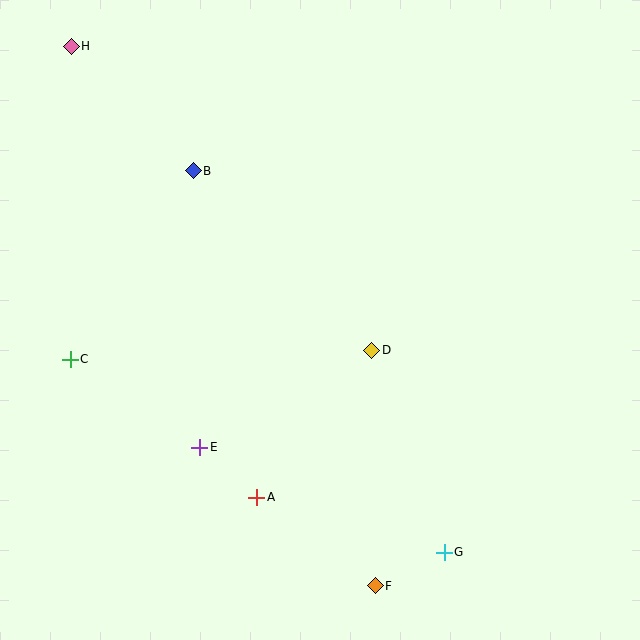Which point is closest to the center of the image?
Point D at (372, 350) is closest to the center.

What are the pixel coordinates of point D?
Point D is at (372, 350).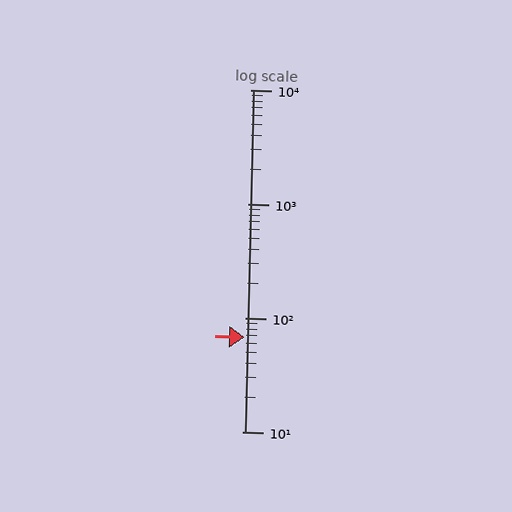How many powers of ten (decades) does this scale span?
The scale spans 3 decades, from 10 to 10000.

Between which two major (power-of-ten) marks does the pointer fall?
The pointer is between 10 and 100.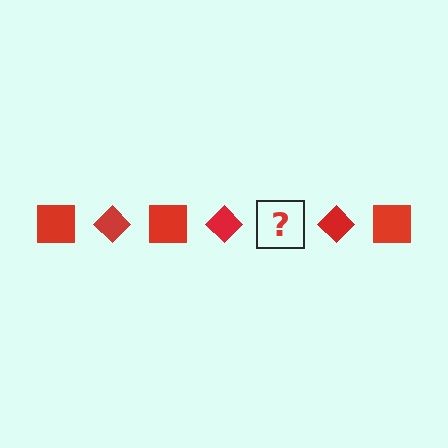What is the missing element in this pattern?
The missing element is a red square.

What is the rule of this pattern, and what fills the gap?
The rule is that the pattern cycles through square, diamond shapes in red. The gap should be filled with a red square.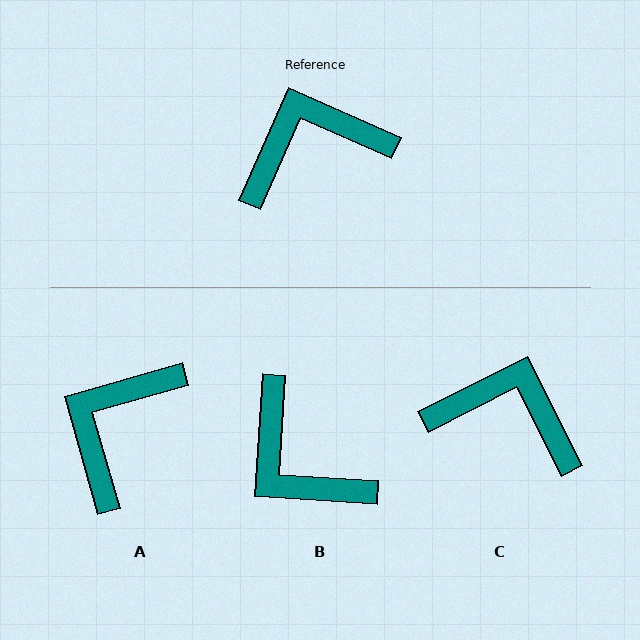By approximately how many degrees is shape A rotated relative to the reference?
Approximately 40 degrees counter-clockwise.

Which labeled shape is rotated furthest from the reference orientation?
B, about 110 degrees away.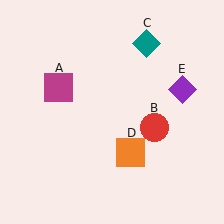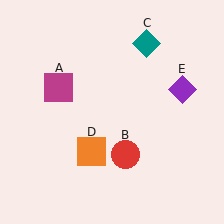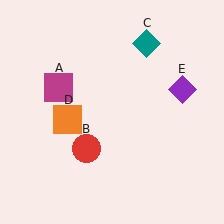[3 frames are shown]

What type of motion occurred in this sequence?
The red circle (object B), orange square (object D) rotated clockwise around the center of the scene.